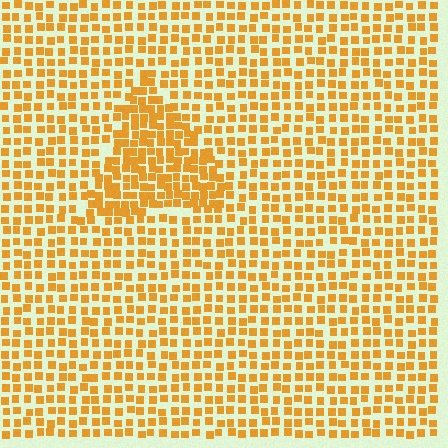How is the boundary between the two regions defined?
The boundary is defined by a change in element density (approximately 1.7x ratio). All elements are the same color, size, and shape.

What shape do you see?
I see a triangle.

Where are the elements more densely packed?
The elements are more densely packed inside the triangle boundary.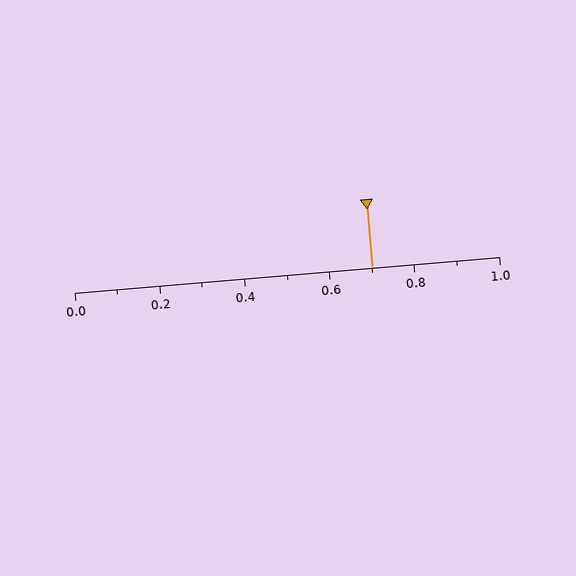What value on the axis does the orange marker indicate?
The marker indicates approximately 0.7.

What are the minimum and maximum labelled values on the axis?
The axis runs from 0.0 to 1.0.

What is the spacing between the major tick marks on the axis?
The major ticks are spaced 0.2 apart.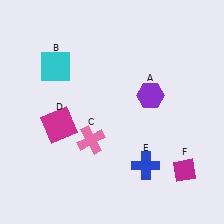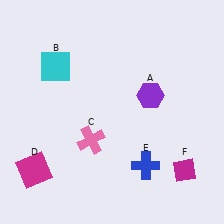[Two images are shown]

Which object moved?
The magenta square (D) moved down.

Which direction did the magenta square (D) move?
The magenta square (D) moved down.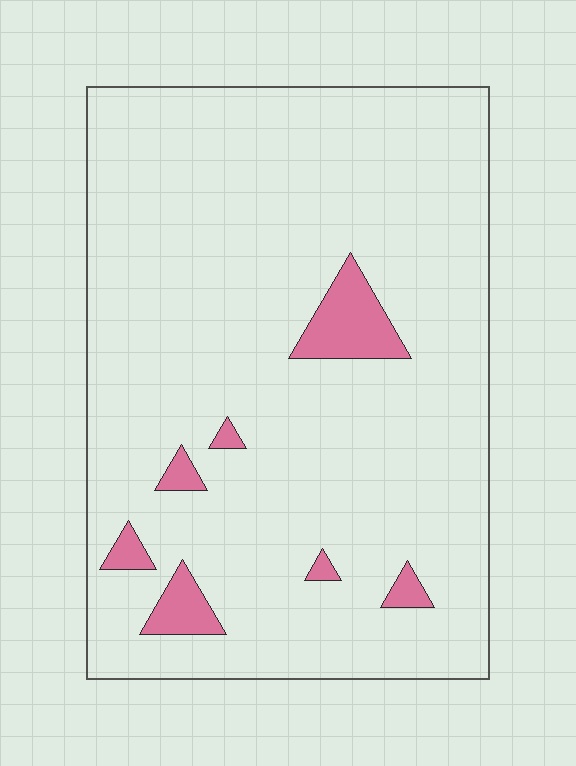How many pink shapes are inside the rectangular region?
7.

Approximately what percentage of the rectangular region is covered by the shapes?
Approximately 5%.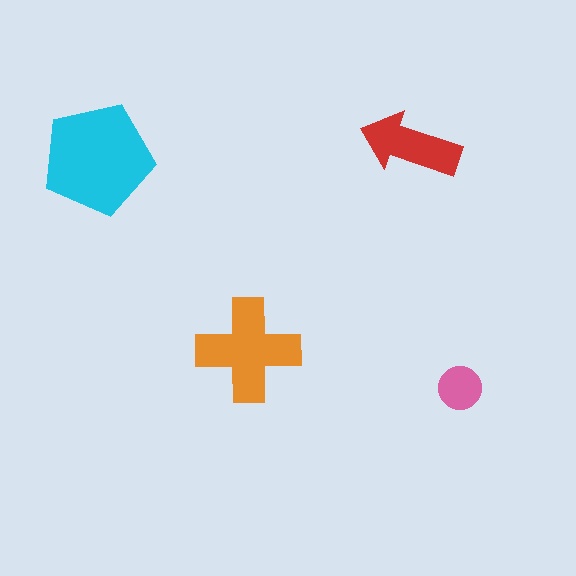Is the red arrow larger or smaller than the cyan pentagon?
Smaller.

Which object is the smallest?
The pink circle.